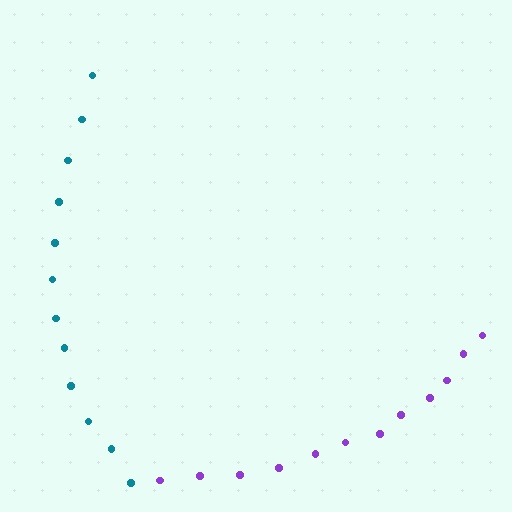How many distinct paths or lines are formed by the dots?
There are 2 distinct paths.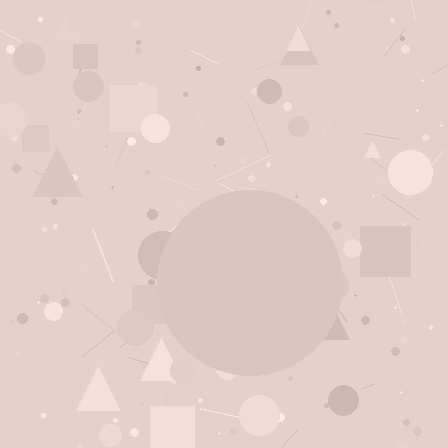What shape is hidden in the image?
A circle is hidden in the image.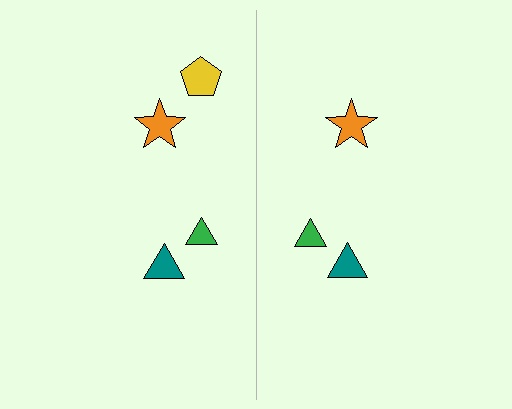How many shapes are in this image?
There are 7 shapes in this image.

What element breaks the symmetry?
A yellow pentagon is missing from the right side.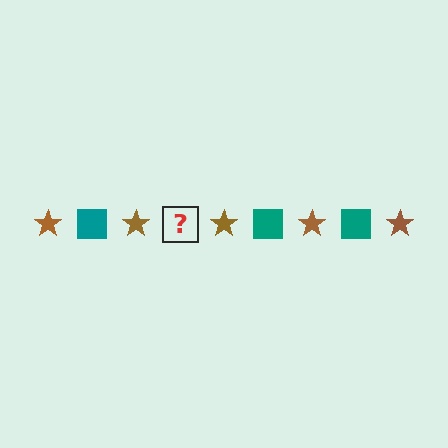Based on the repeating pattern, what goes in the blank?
The blank should be a teal square.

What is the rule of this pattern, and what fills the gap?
The rule is that the pattern alternates between brown star and teal square. The gap should be filled with a teal square.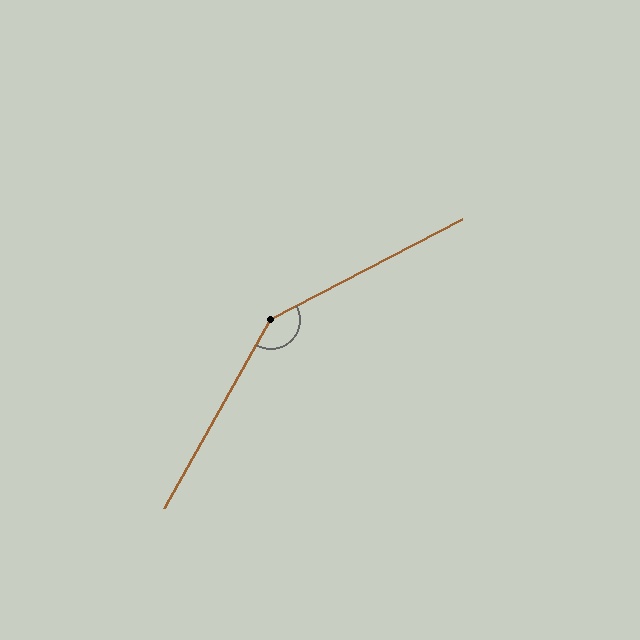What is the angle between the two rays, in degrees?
Approximately 147 degrees.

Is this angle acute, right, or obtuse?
It is obtuse.